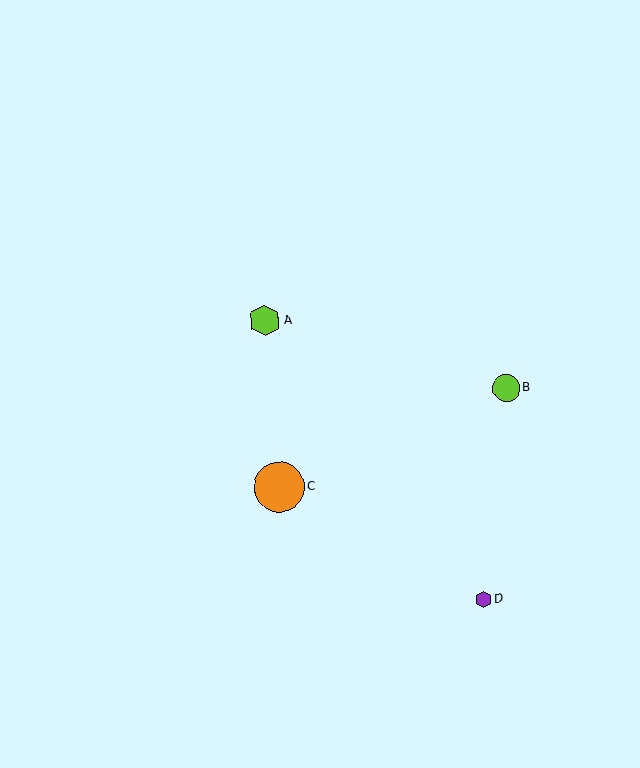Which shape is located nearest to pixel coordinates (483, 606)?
The purple hexagon (labeled D) at (483, 599) is nearest to that location.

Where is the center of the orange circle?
The center of the orange circle is at (279, 487).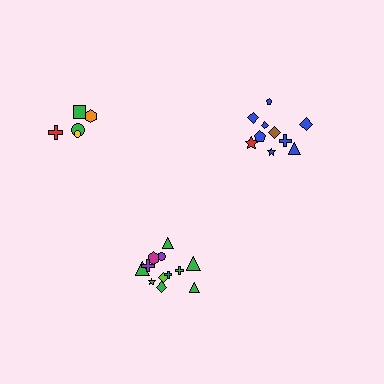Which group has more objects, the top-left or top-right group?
The top-right group.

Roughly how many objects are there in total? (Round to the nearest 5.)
Roughly 25 objects in total.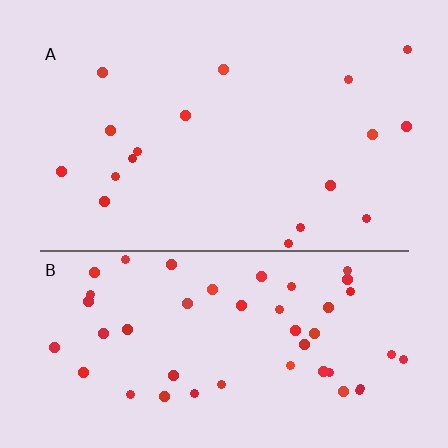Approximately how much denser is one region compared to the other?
Approximately 2.8× — region B over region A.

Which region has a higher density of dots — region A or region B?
B (the bottom).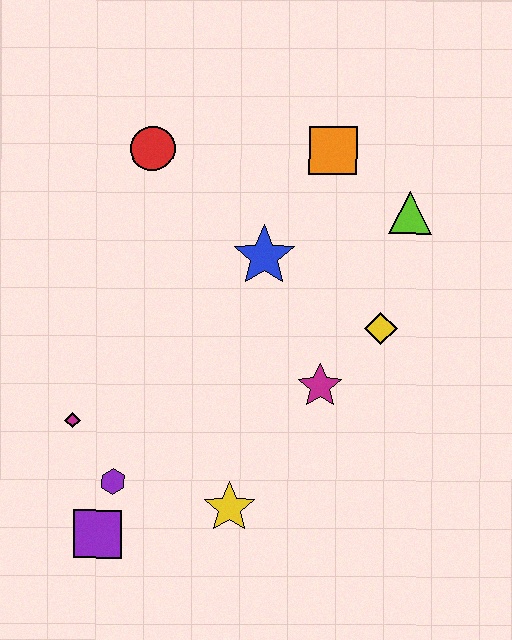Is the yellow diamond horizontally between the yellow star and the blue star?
No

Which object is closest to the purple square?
The purple hexagon is closest to the purple square.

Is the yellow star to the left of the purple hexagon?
No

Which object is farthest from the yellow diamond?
The purple square is farthest from the yellow diamond.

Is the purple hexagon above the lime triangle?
No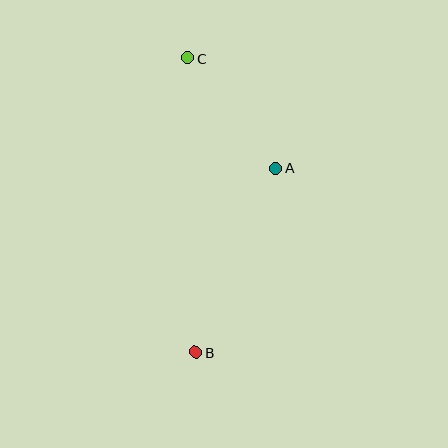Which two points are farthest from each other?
Points B and C are farthest from each other.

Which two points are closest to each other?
Points A and C are closest to each other.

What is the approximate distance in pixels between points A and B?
The distance between A and B is approximately 201 pixels.